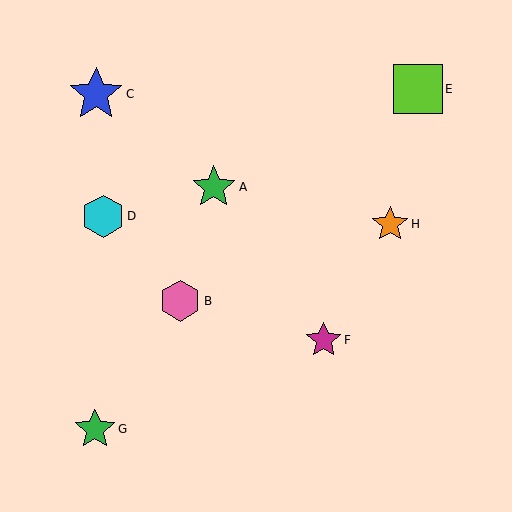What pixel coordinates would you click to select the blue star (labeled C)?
Click at (96, 94) to select the blue star C.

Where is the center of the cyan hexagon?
The center of the cyan hexagon is at (103, 216).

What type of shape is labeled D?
Shape D is a cyan hexagon.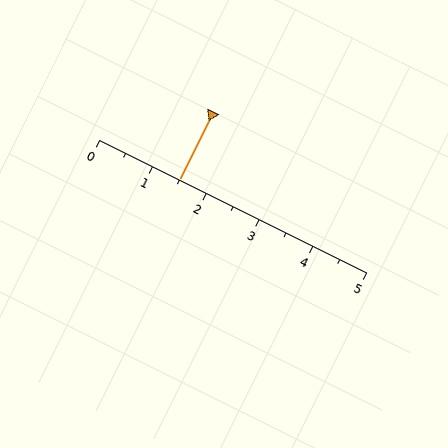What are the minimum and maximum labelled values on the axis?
The axis runs from 0 to 5.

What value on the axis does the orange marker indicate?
The marker indicates approximately 1.5.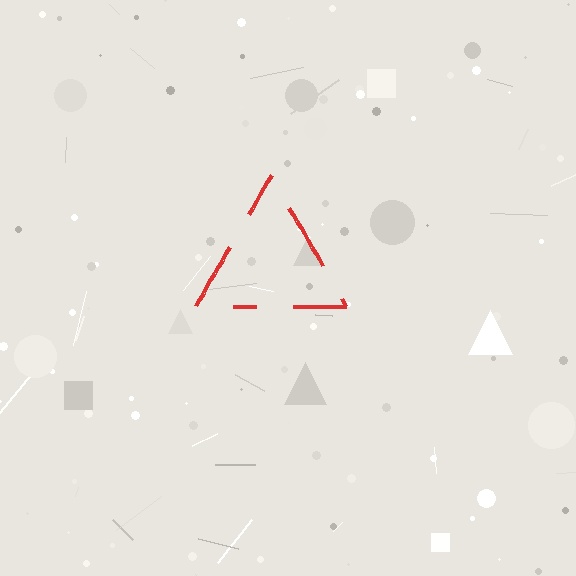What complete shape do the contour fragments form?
The contour fragments form a triangle.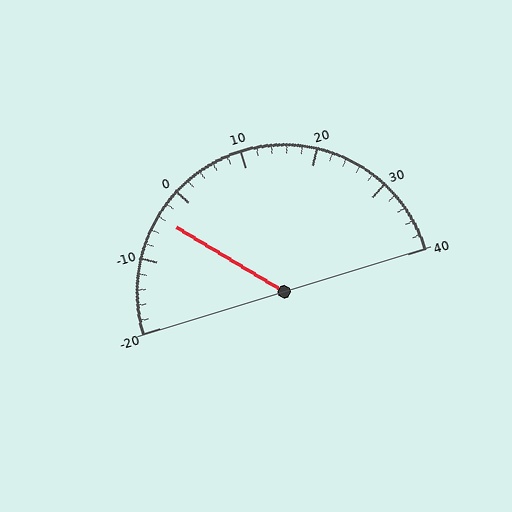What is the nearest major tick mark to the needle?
The nearest major tick mark is 0.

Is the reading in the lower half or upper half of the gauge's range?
The reading is in the lower half of the range (-20 to 40).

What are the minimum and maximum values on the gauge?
The gauge ranges from -20 to 40.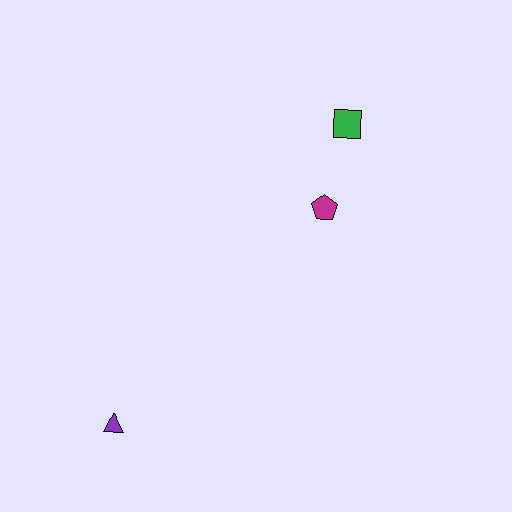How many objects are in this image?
There are 3 objects.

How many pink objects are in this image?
There are no pink objects.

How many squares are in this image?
There is 1 square.